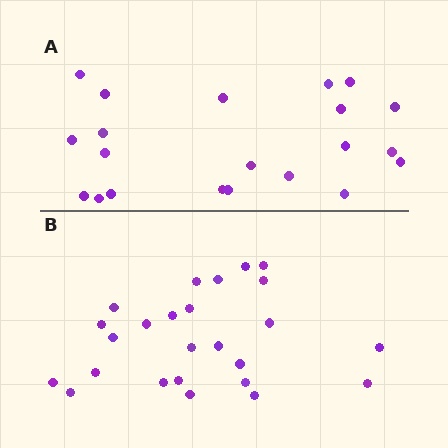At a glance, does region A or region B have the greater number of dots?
Region B (the bottom region) has more dots.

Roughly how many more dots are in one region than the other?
Region B has about 4 more dots than region A.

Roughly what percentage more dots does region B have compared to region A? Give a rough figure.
About 20% more.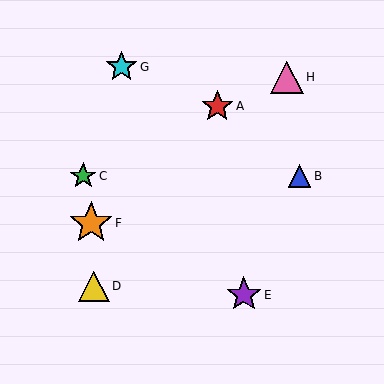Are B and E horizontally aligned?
No, B is at y≈176 and E is at y≈295.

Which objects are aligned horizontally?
Objects B, C are aligned horizontally.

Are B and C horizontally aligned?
Yes, both are at y≈176.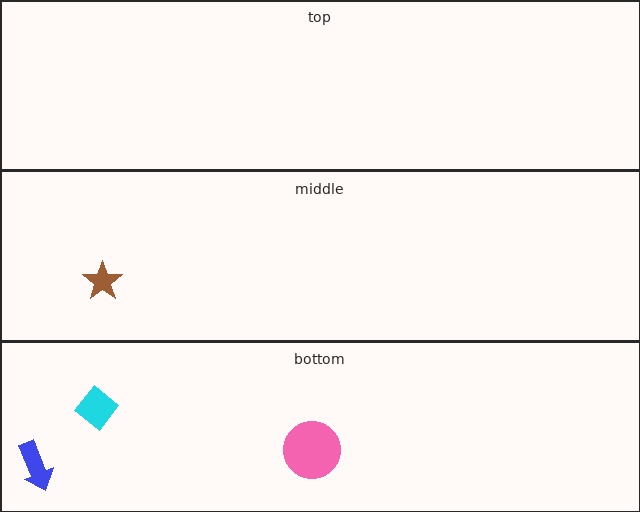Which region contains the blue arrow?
The bottom region.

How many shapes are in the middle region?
1.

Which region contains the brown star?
The middle region.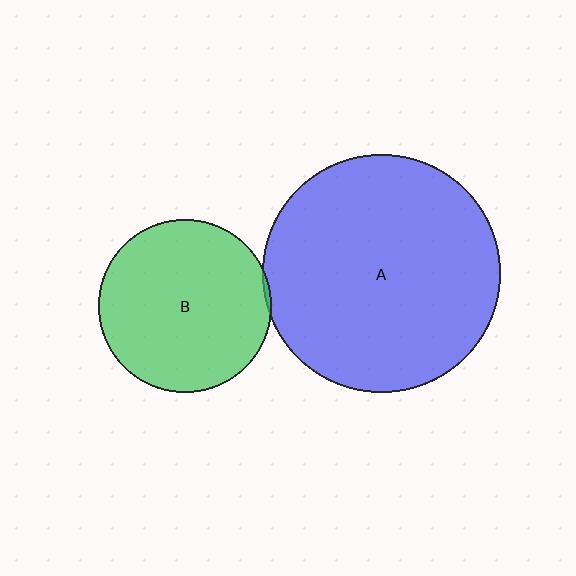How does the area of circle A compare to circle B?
Approximately 1.9 times.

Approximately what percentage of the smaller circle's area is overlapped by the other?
Approximately 5%.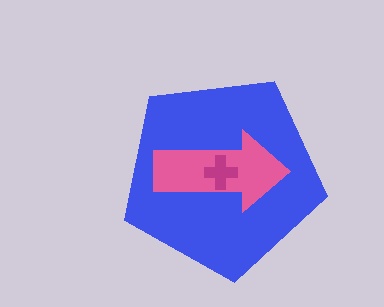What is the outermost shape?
The blue pentagon.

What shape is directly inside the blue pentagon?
The pink arrow.